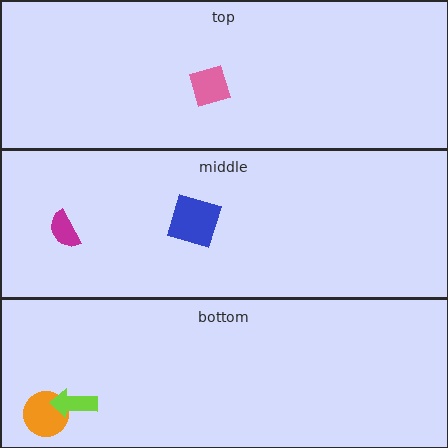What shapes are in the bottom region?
The orange circle, the lime arrow.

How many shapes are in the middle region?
2.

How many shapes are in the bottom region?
2.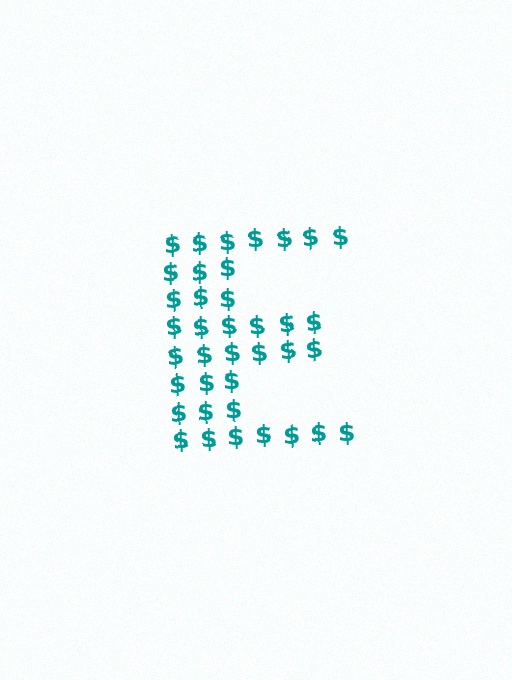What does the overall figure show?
The overall figure shows the letter E.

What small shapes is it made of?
It is made of small dollar signs.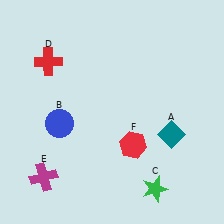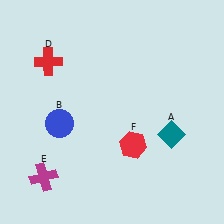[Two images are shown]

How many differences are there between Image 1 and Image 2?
There is 1 difference between the two images.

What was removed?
The green star (C) was removed in Image 2.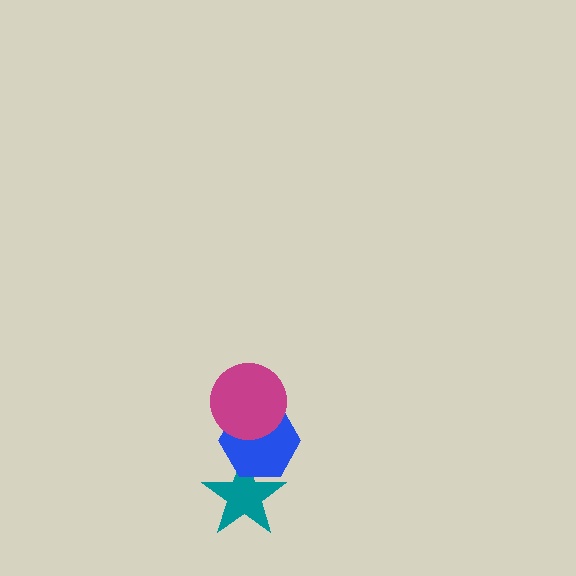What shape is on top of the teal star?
The blue hexagon is on top of the teal star.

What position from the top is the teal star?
The teal star is 3rd from the top.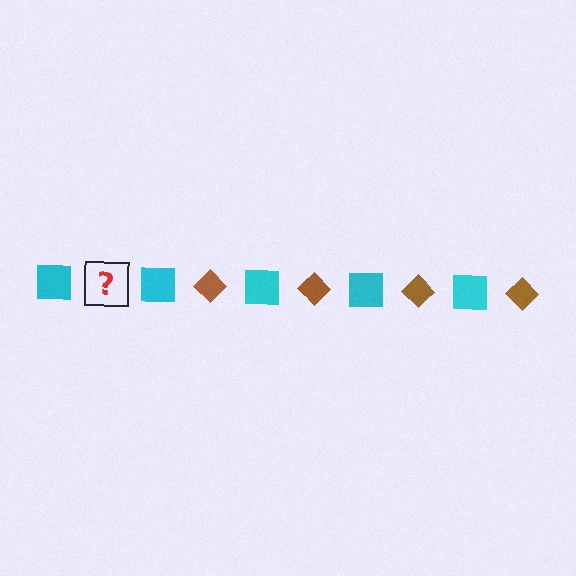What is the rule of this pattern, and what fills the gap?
The rule is that the pattern alternates between cyan square and brown diamond. The gap should be filled with a brown diamond.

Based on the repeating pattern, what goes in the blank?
The blank should be a brown diamond.